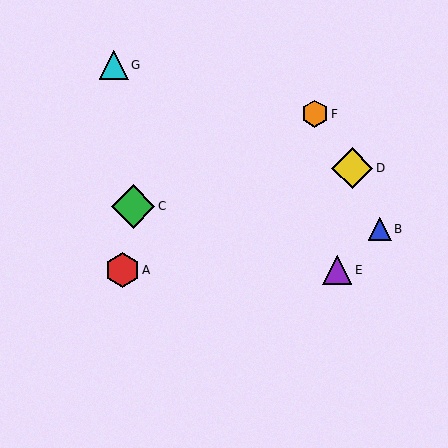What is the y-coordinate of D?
Object D is at y≈168.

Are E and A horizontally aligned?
Yes, both are at y≈270.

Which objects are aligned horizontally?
Objects A, E are aligned horizontally.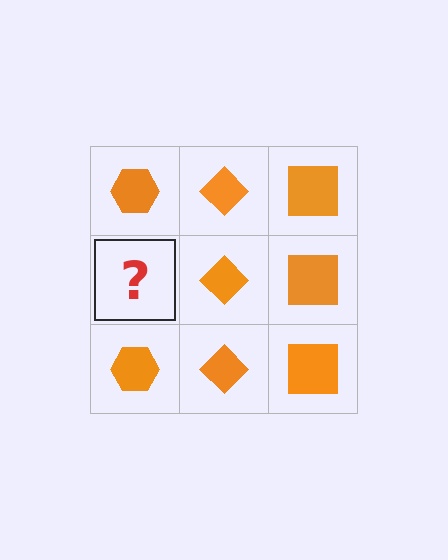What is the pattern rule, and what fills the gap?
The rule is that each column has a consistent shape. The gap should be filled with an orange hexagon.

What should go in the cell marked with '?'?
The missing cell should contain an orange hexagon.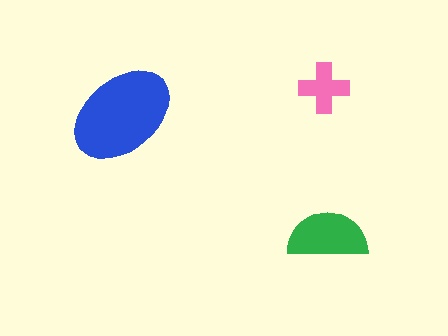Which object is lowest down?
The green semicircle is bottommost.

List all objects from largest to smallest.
The blue ellipse, the green semicircle, the pink cross.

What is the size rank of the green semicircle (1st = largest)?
2nd.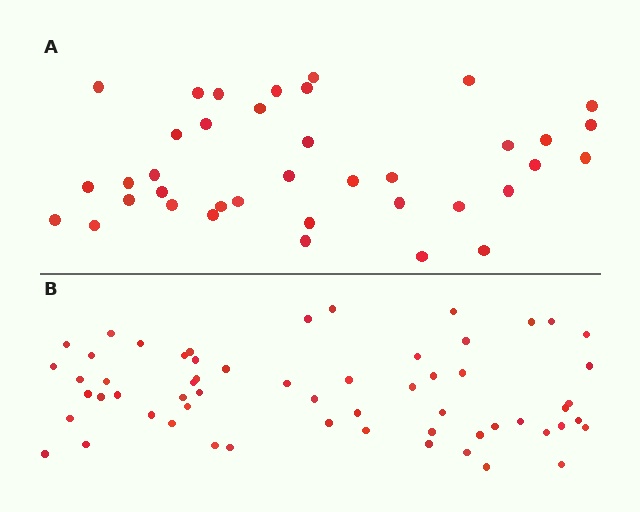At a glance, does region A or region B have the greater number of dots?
Region B (the bottom region) has more dots.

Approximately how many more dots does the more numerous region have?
Region B has approximately 20 more dots than region A.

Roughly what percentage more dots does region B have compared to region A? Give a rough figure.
About 55% more.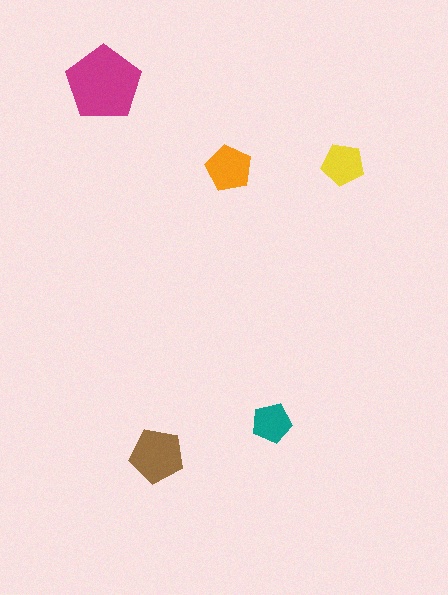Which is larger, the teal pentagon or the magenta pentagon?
The magenta one.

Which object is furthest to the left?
The magenta pentagon is leftmost.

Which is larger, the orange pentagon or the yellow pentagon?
The orange one.